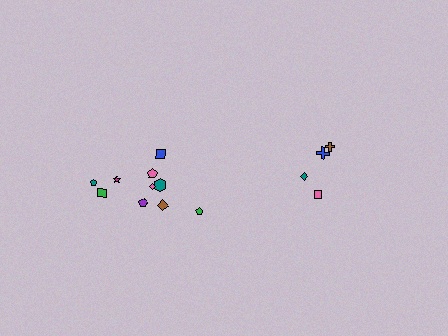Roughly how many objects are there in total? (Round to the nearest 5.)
Roughly 15 objects in total.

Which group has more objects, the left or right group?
The left group.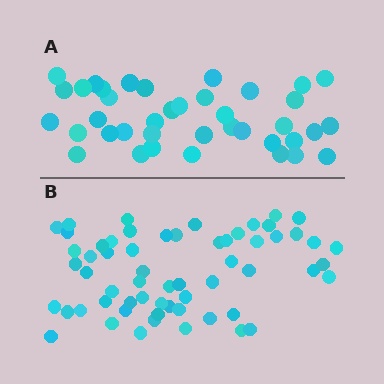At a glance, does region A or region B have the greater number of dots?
Region B (the bottom region) has more dots.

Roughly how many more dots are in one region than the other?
Region B has approximately 20 more dots than region A.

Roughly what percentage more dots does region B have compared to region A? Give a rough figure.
About 55% more.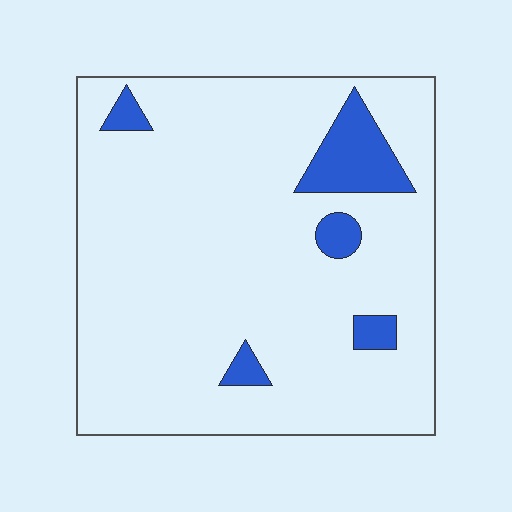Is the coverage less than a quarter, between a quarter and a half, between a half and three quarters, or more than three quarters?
Less than a quarter.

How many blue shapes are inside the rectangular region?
5.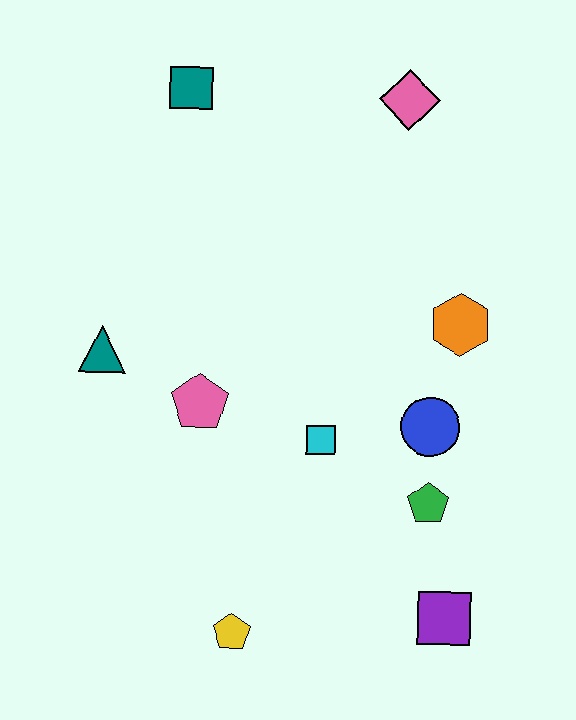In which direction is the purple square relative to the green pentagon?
The purple square is below the green pentagon.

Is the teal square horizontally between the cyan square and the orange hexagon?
No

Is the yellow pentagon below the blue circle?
Yes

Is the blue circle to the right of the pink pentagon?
Yes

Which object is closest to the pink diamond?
The teal square is closest to the pink diamond.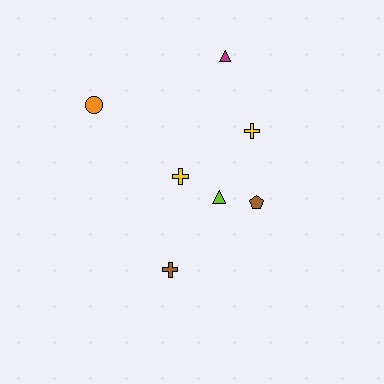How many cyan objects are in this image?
There are no cyan objects.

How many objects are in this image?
There are 7 objects.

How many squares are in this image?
There are no squares.